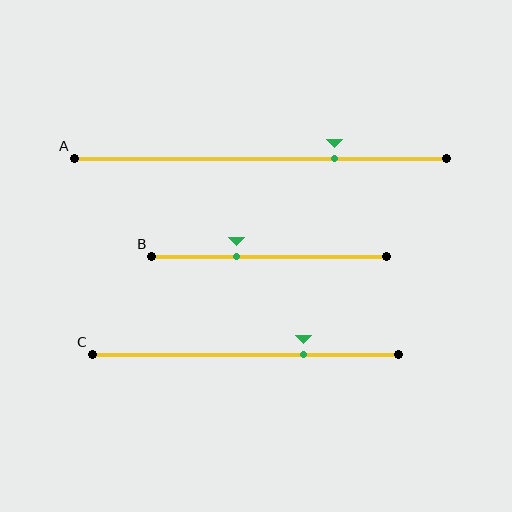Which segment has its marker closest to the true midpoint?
Segment B has its marker closest to the true midpoint.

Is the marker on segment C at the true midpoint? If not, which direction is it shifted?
No, the marker on segment C is shifted to the right by about 19% of the segment length.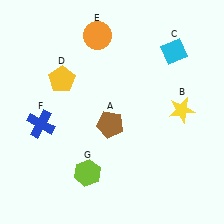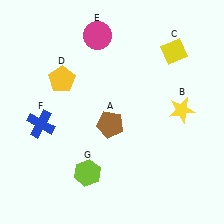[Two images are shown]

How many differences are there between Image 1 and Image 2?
There are 2 differences between the two images.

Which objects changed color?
C changed from cyan to yellow. E changed from orange to magenta.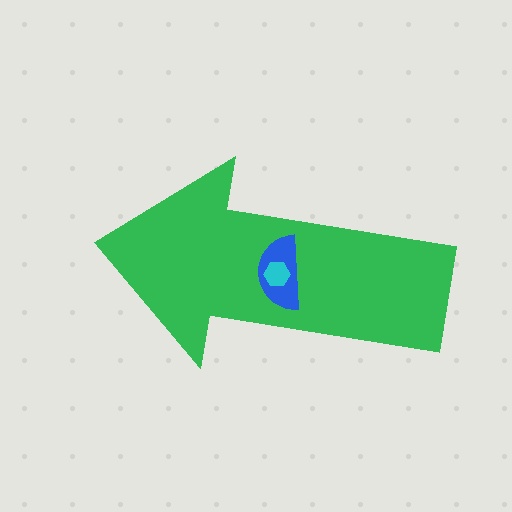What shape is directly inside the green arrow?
The blue semicircle.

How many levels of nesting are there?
3.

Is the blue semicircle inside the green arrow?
Yes.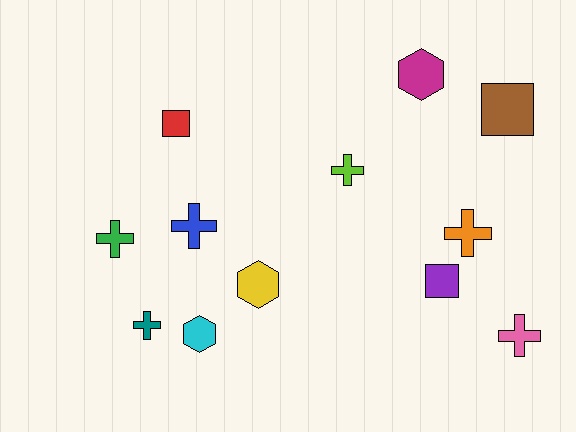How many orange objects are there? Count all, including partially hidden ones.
There is 1 orange object.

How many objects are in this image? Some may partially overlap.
There are 12 objects.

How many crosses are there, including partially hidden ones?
There are 6 crosses.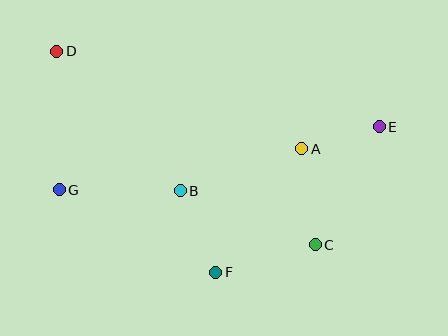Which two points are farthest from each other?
Points D and E are farthest from each other.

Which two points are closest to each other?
Points A and E are closest to each other.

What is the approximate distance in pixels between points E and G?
The distance between E and G is approximately 326 pixels.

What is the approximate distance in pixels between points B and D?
The distance between B and D is approximately 186 pixels.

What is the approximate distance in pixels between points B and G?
The distance between B and G is approximately 121 pixels.